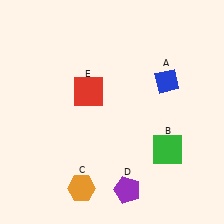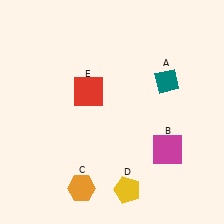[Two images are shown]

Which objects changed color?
A changed from blue to teal. B changed from green to magenta. D changed from purple to yellow.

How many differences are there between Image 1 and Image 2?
There are 3 differences between the two images.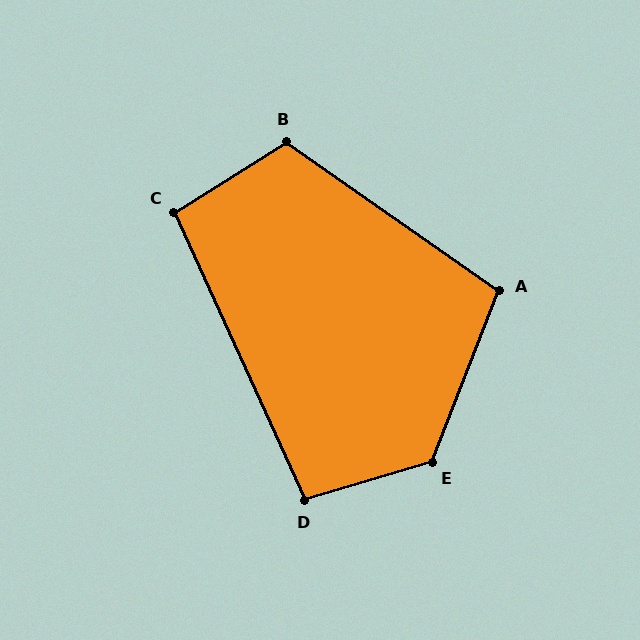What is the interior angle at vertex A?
Approximately 104 degrees (obtuse).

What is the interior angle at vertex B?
Approximately 113 degrees (obtuse).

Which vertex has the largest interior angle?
E, at approximately 128 degrees.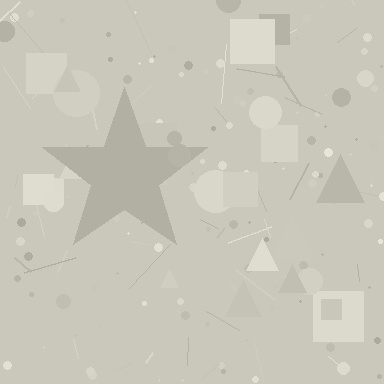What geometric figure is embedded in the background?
A star is embedded in the background.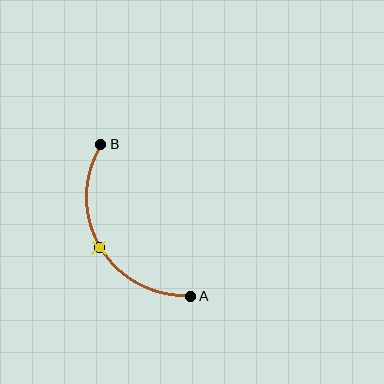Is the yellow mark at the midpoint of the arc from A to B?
Yes. The yellow mark lies on the arc at equal arc-length from both A and B — it is the arc midpoint.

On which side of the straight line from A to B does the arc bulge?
The arc bulges to the left of the straight line connecting A and B.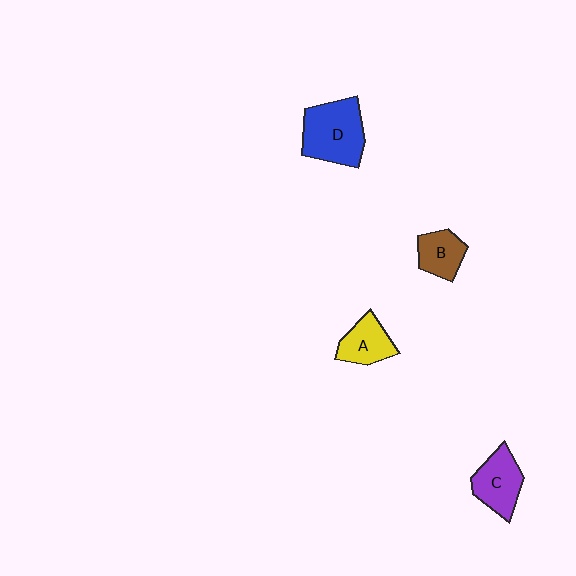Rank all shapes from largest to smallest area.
From largest to smallest: D (blue), C (purple), A (yellow), B (brown).